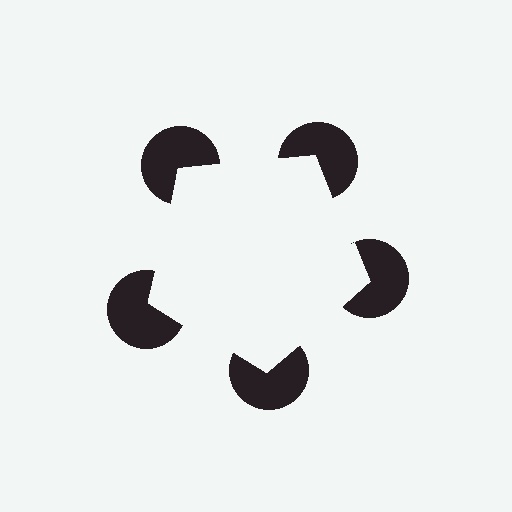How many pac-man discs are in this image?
There are 5 — one at each vertex of the illusory pentagon.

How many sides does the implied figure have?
5 sides.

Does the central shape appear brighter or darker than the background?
It typically appears slightly brighter than the background, even though no actual brightness change is drawn.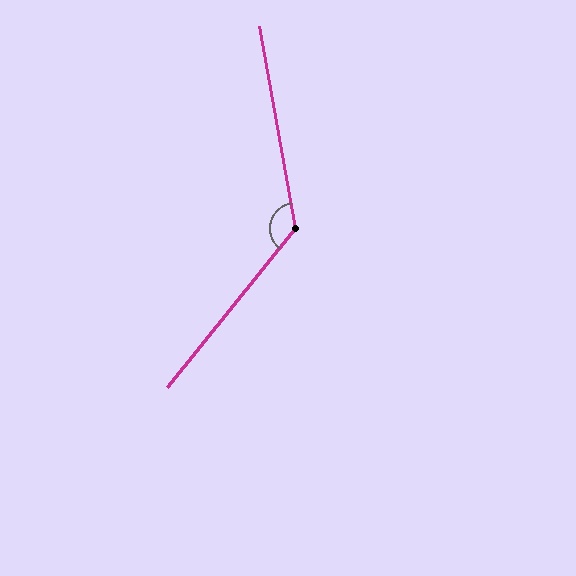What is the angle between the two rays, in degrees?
Approximately 131 degrees.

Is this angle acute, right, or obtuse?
It is obtuse.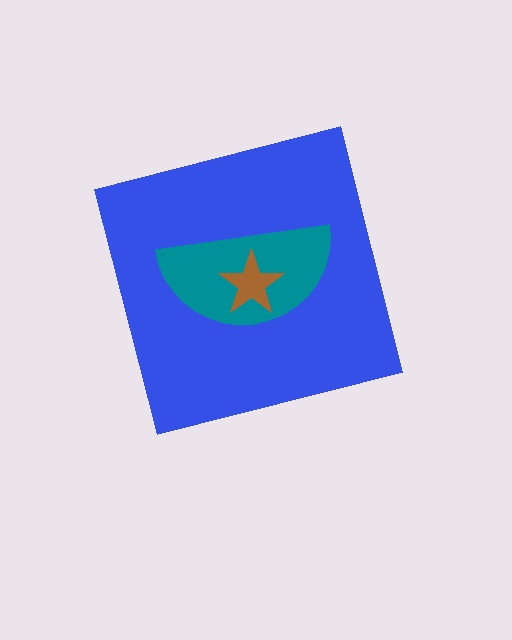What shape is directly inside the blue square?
The teal semicircle.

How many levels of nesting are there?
3.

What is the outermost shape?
The blue square.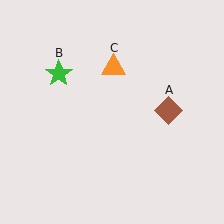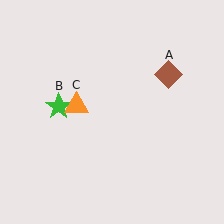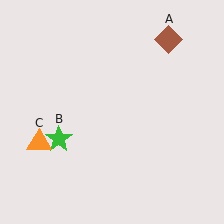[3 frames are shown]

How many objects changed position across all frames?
3 objects changed position: brown diamond (object A), green star (object B), orange triangle (object C).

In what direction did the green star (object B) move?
The green star (object B) moved down.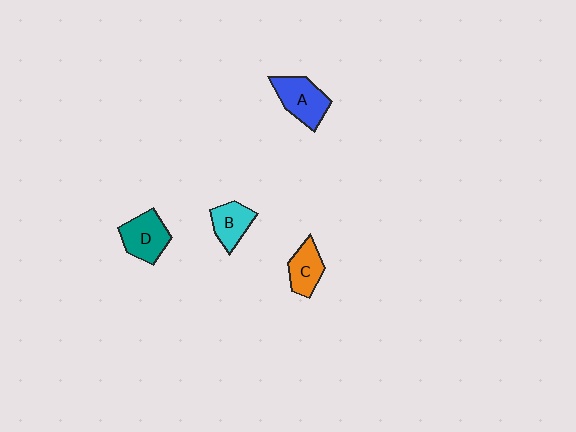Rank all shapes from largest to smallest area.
From largest to smallest: A (blue), D (teal), C (orange), B (cyan).